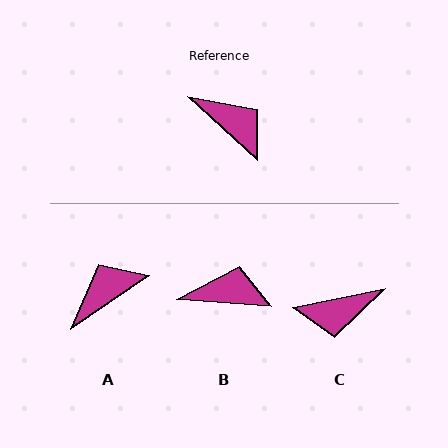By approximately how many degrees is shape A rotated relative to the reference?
Approximately 77 degrees counter-clockwise.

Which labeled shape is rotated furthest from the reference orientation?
C, about 126 degrees away.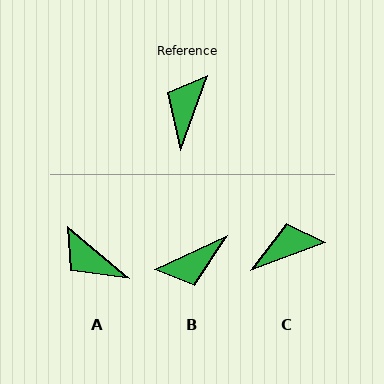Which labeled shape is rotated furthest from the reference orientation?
B, about 135 degrees away.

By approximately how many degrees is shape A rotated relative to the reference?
Approximately 69 degrees counter-clockwise.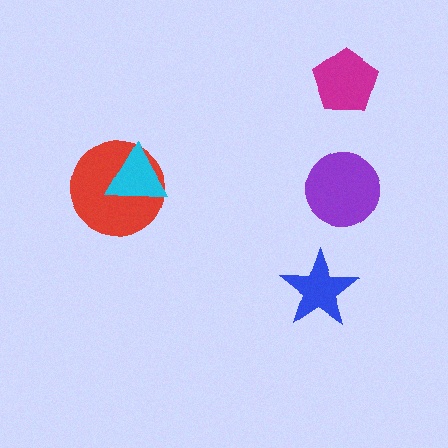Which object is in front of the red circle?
The cyan triangle is in front of the red circle.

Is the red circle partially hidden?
Yes, it is partially covered by another shape.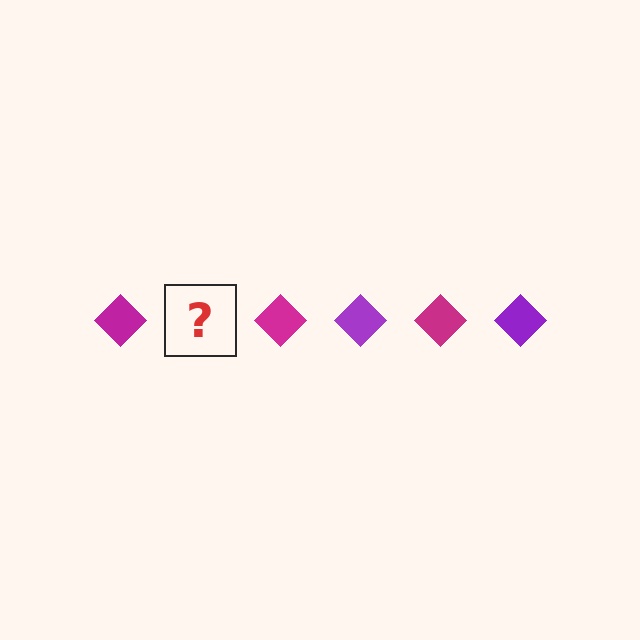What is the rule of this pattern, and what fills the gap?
The rule is that the pattern cycles through magenta, purple diamonds. The gap should be filled with a purple diamond.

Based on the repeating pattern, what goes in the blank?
The blank should be a purple diamond.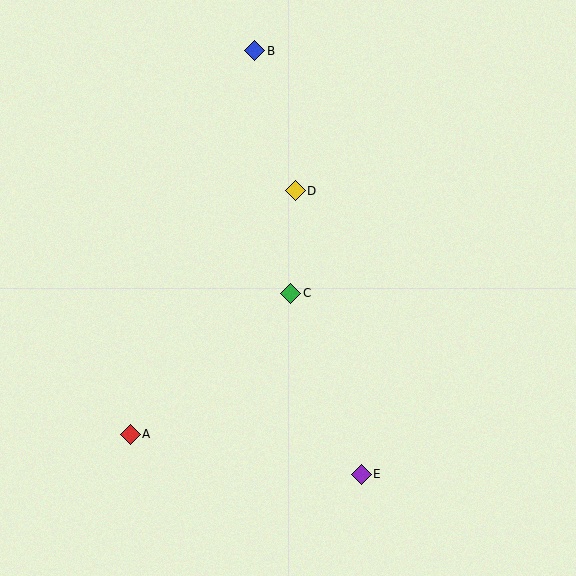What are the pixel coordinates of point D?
Point D is at (295, 191).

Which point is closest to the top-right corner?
Point B is closest to the top-right corner.